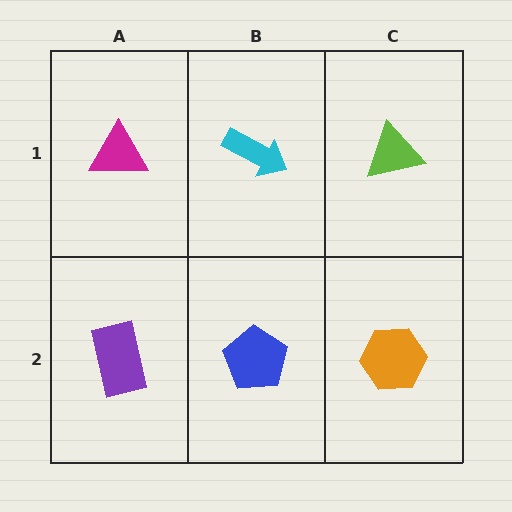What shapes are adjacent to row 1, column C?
An orange hexagon (row 2, column C), a cyan arrow (row 1, column B).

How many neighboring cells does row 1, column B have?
3.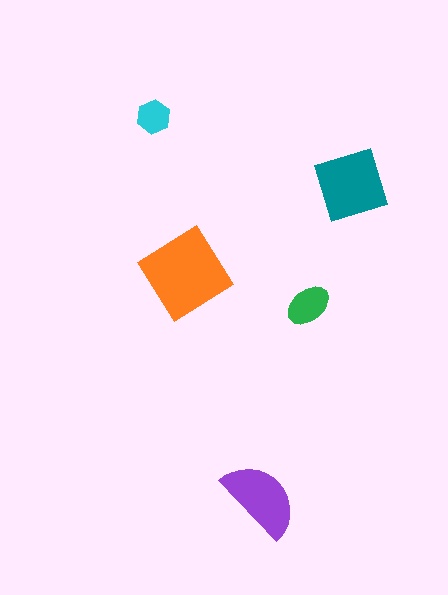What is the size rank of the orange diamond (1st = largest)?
1st.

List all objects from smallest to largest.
The cyan hexagon, the green ellipse, the purple semicircle, the teal diamond, the orange diamond.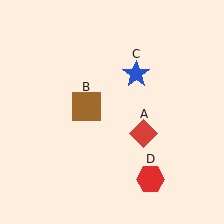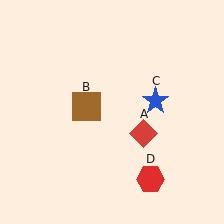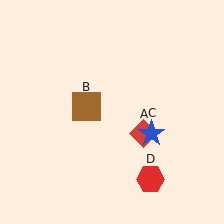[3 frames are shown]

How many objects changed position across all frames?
1 object changed position: blue star (object C).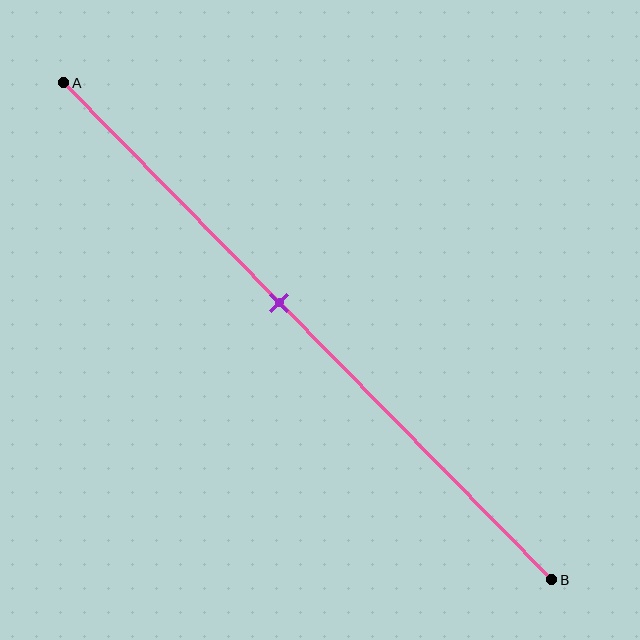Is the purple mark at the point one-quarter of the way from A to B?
No, the mark is at about 45% from A, not at the 25% one-quarter point.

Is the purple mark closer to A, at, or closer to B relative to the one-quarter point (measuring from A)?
The purple mark is closer to point B than the one-quarter point of segment AB.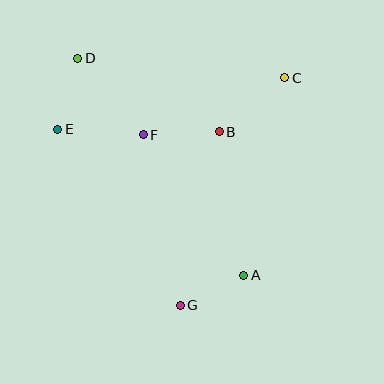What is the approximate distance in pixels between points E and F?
The distance between E and F is approximately 86 pixels.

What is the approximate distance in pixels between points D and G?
The distance between D and G is approximately 268 pixels.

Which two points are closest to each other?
Points A and G are closest to each other.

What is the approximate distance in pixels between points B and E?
The distance between B and E is approximately 162 pixels.